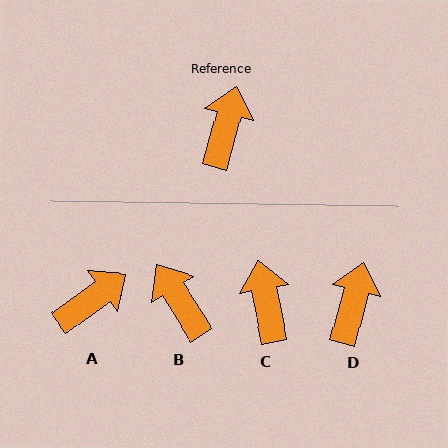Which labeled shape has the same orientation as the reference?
D.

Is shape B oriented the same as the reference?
No, it is off by about 48 degrees.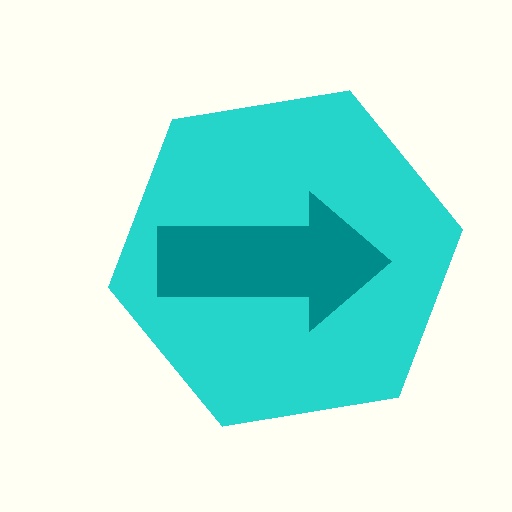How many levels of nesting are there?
2.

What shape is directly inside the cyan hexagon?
The teal arrow.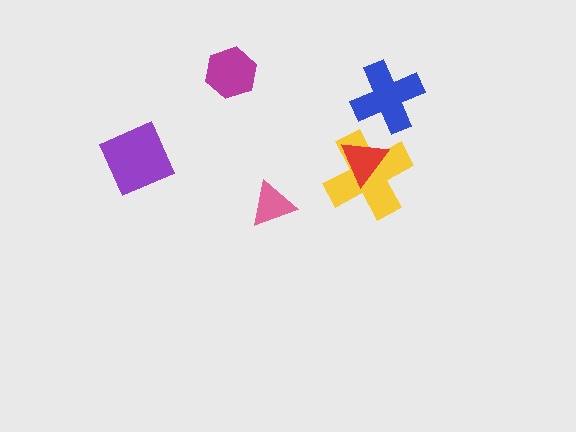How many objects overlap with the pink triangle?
0 objects overlap with the pink triangle.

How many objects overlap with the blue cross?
0 objects overlap with the blue cross.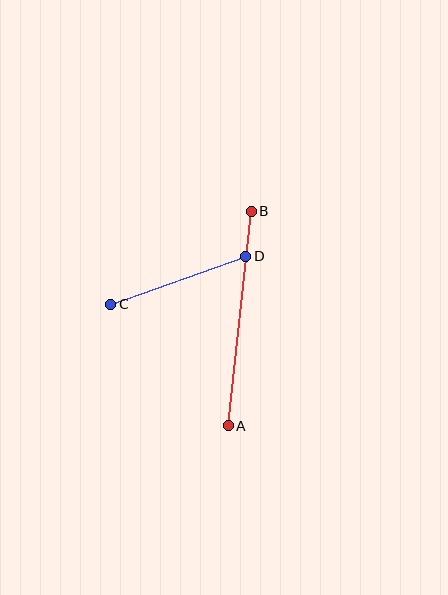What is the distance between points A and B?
The distance is approximately 216 pixels.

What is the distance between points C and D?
The distance is approximately 143 pixels.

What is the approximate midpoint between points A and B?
The midpoint is at approximately (240, 318) pixels.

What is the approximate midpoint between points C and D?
The midpoint is at approximately (178, 280) pixels.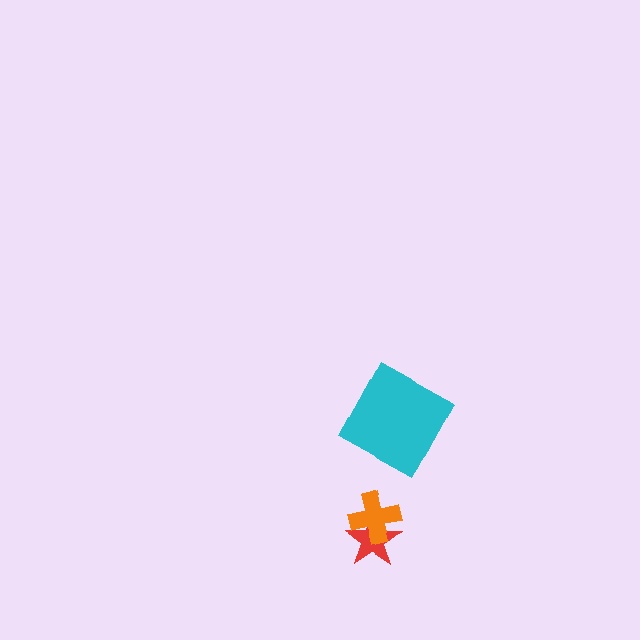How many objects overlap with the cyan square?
0 objects overlap with the cyan square.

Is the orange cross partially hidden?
No, no other shape covers it.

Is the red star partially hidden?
Yes, it is partially covered by another shape.